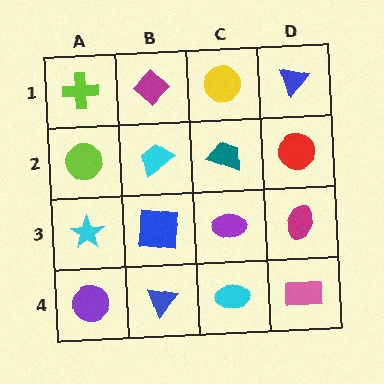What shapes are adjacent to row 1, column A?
A lime circle (row 2, column A), a magenta diamond (row 1, column B).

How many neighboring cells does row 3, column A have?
3.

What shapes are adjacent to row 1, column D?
A red circle (row 2, column D), a yellow circle (row 1, column C).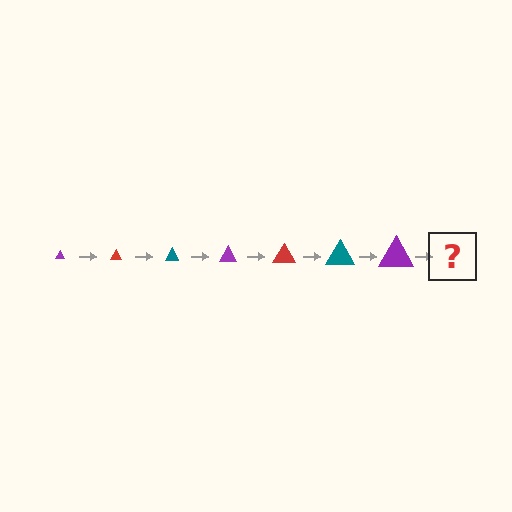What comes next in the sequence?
The next element should be a red triangle, larger than the previous one.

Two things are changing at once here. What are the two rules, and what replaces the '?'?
The two rules are that the triangle grows larger each step and the color cycles through purple, red, and teal. The '?' should be a red triangle, larger than the previous one.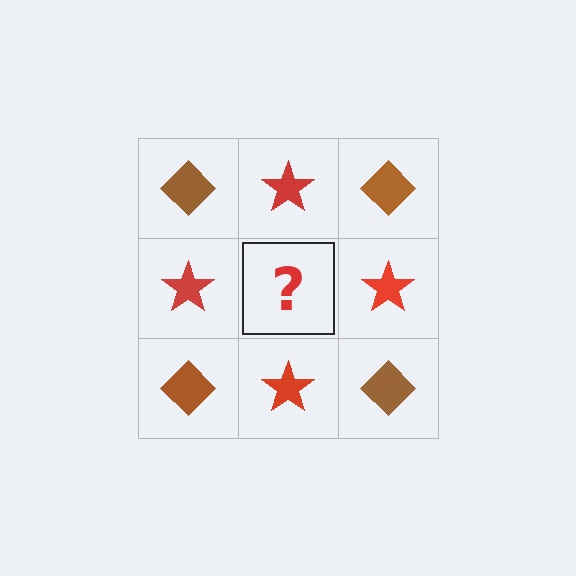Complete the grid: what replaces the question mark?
The question mark should be replaced with a brown diamond.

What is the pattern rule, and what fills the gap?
The rule is that it alternates brown diamond and red star in a checkerboard pattern. The gap should be filled with a brown diamond.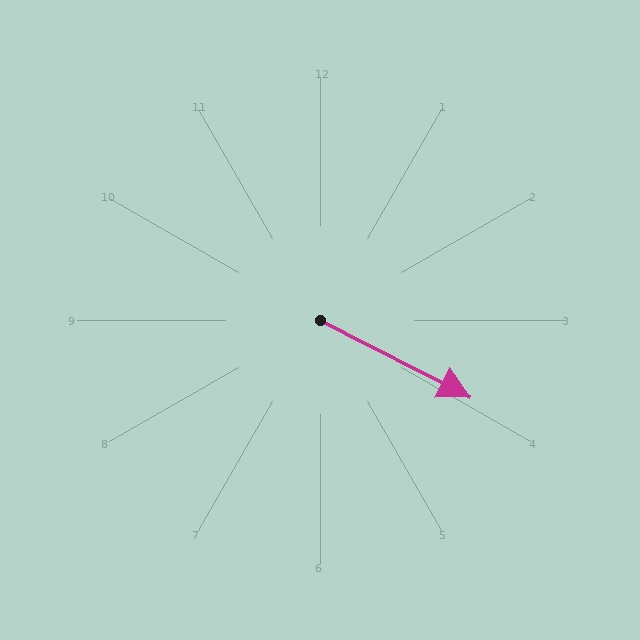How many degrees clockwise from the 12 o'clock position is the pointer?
Approximately 117 degrees.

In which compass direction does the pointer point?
Southeast.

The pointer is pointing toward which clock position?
Roughly 4 o'clock.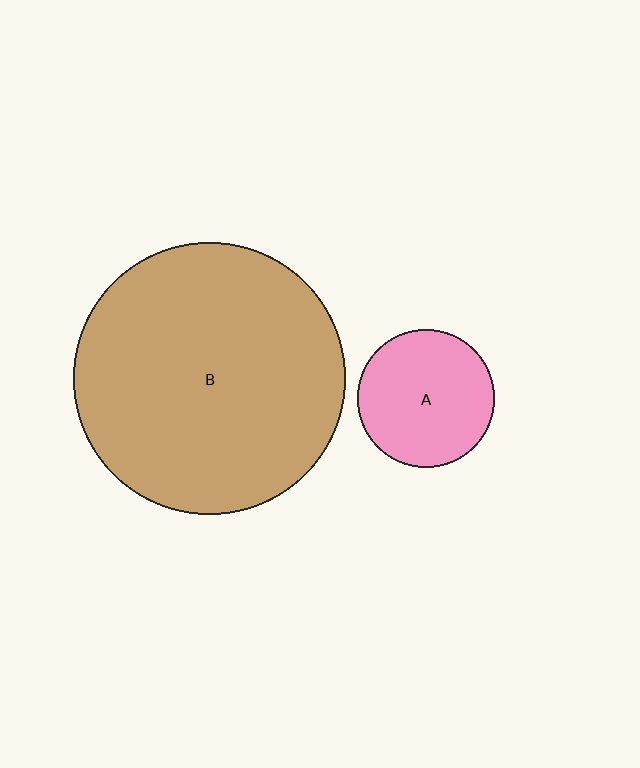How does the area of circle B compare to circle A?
Approximately 3.9 times.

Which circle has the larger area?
Circle B (brown).